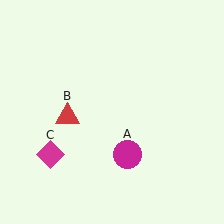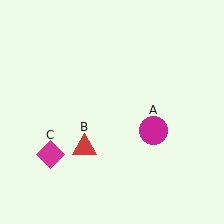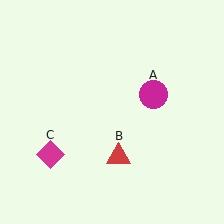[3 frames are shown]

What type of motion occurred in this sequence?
The magenta circle (object A), red triangle (object B) rotated counterclockwise around the center of the scene.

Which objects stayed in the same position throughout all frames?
Magenta diamond (object C) remained stationary.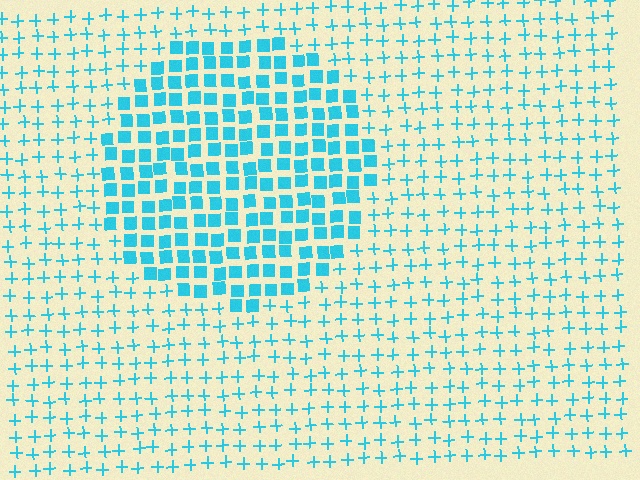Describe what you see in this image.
The image is filled with small cyan elements arranged in a uniform grid. A circle-shaped region contains squares, while the surrounding area contains plus signs. The boundary is defined purely by the change in element shape.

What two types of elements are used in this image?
The image uses squares inside the circle region and plus signs outside it.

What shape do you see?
I see a circle.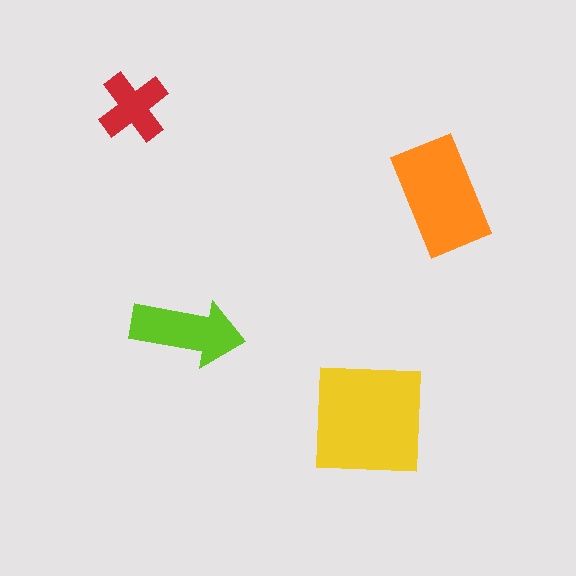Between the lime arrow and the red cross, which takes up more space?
The lime arrow.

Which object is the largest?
The yellow square.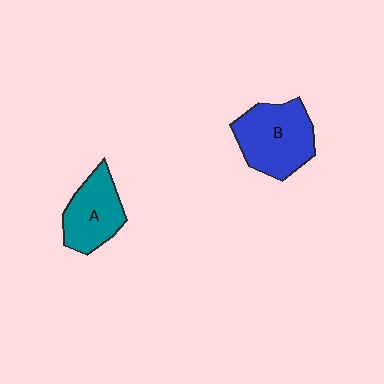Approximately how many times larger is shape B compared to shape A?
Approximately 1.3 times.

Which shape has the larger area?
Shape B (blue).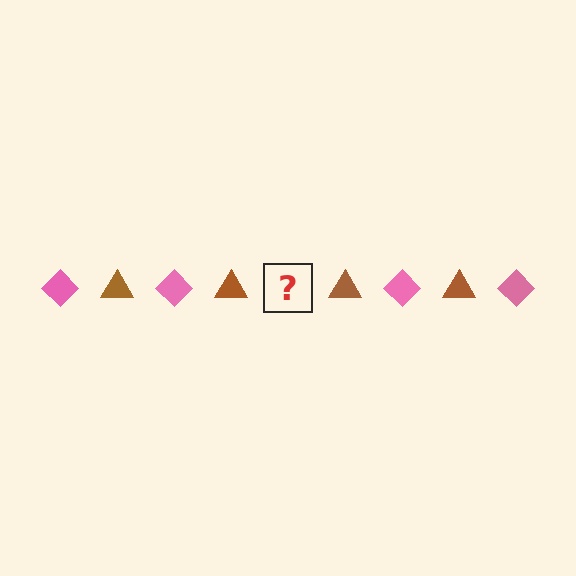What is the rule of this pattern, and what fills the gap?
The rule is that the pattern alternates between pink diamond and brown triangle. The gap should be filled with a pink diamond.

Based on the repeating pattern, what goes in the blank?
The blank should be a pink diamond.